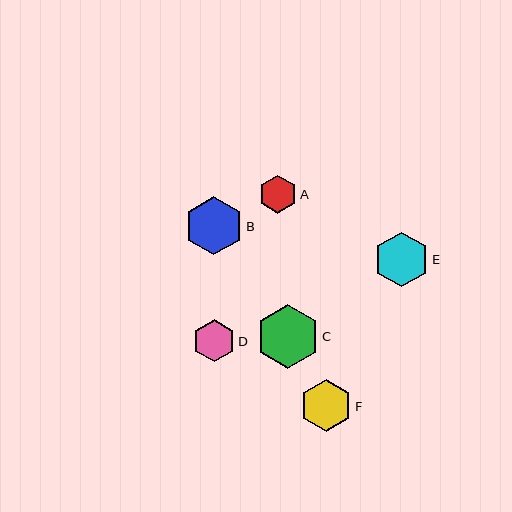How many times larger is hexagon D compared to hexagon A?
Hexagon D is approximately 1.1 times the size of hexagon A.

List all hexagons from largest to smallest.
From largest to smallest: C, B, E, F, D, A.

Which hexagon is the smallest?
Hexagon A is the smallest with a size of approximately 38 pixels.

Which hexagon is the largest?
Hexagon C is the largest with a size of approximately 64 pixels.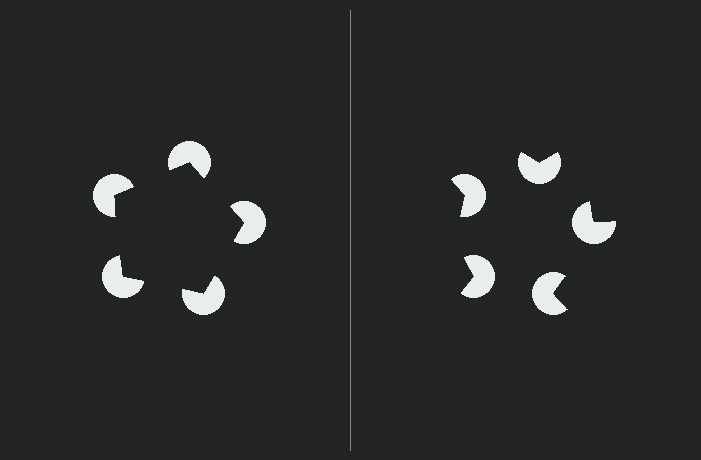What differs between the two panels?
The pac-man discs are positioned identically on both sides; only the wedge orientations differ. On the left they align to a pentagon; on the right they are misaligned.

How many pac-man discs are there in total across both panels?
10 — 5 on each side.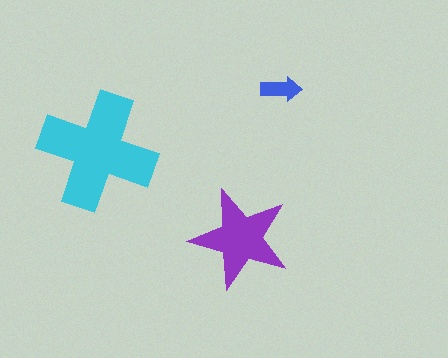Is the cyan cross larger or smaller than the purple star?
Larger.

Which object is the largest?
The cyan cross.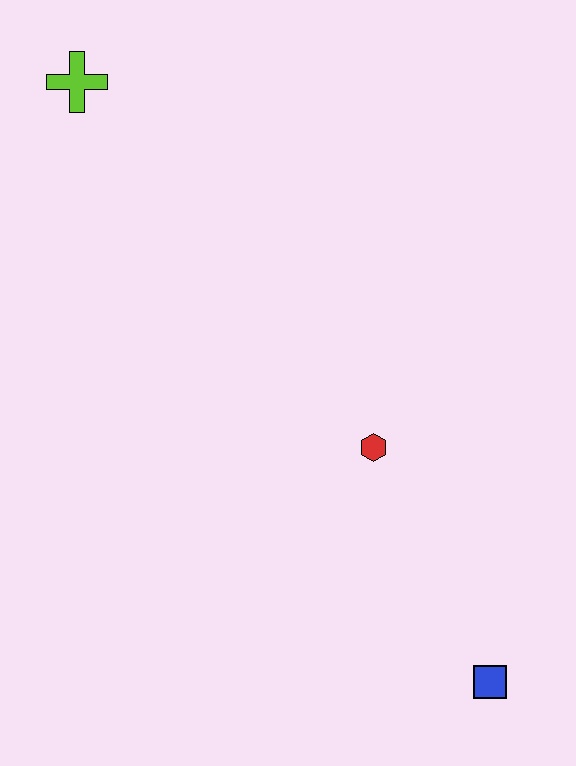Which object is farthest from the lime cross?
The blue square is farthest from the lime cross.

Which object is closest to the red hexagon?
The blue square is closest to the red hexagon.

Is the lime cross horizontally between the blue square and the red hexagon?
No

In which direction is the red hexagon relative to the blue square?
The red hexagon is above the blue square.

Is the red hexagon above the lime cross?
No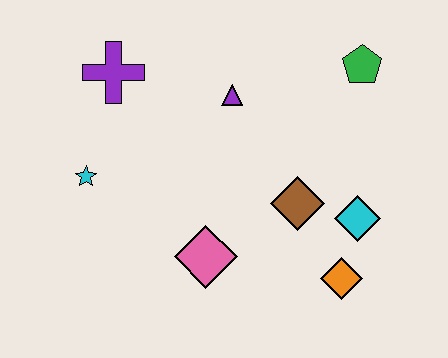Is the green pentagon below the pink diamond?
No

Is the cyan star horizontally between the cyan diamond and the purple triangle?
No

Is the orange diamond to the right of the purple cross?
Yes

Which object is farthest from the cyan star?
The green pentagon is farthest from the cyan star.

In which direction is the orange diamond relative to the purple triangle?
The orange diamond is below the purple triangle.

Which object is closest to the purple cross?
The cyan star is closest to the purple cross.